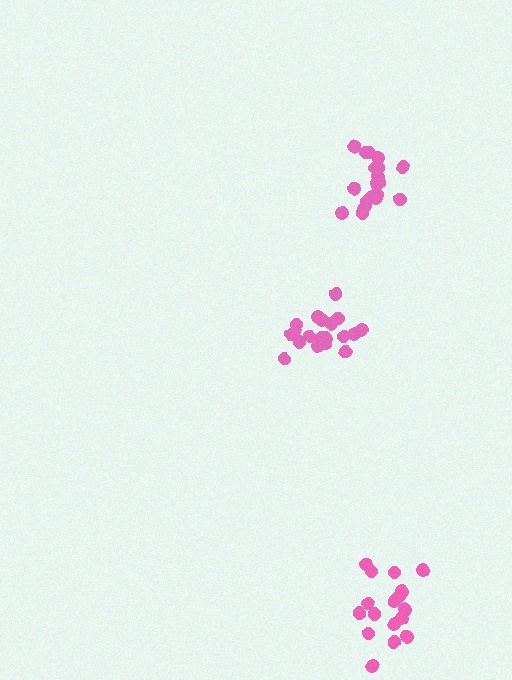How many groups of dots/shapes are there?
There are 3 groups.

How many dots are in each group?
Group 1: 17 dots, Group 2: 19 dots, Group 3: 20 dots (56 total).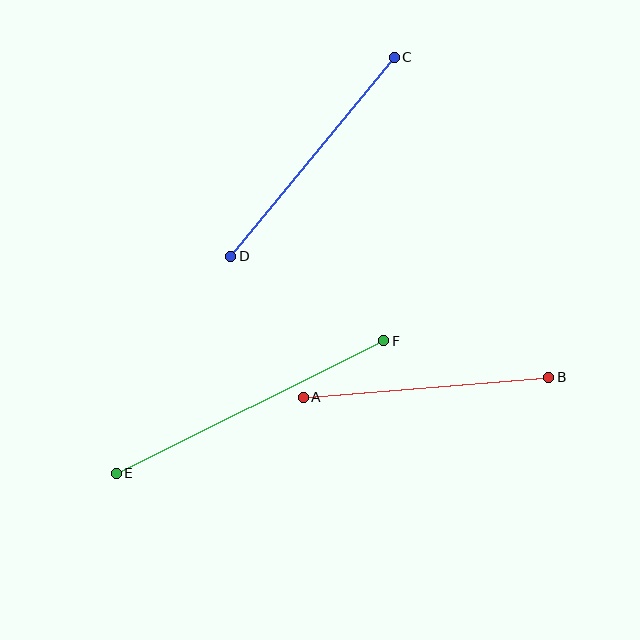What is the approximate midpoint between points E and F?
The midpoint is at approximately (250, 407) pixels.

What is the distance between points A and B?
The distance is approximately 246 pixels.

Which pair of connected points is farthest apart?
Points E and F are farthest apart.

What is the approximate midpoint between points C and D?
The midpoint is at approximately (313, 157) pixels.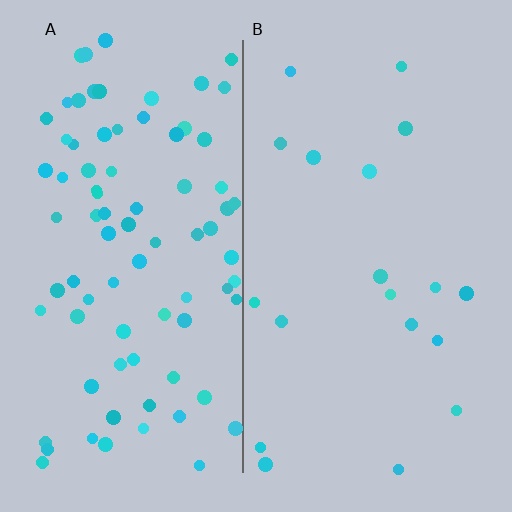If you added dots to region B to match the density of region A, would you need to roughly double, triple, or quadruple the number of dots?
Approximately quadruple.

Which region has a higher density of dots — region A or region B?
A (the left).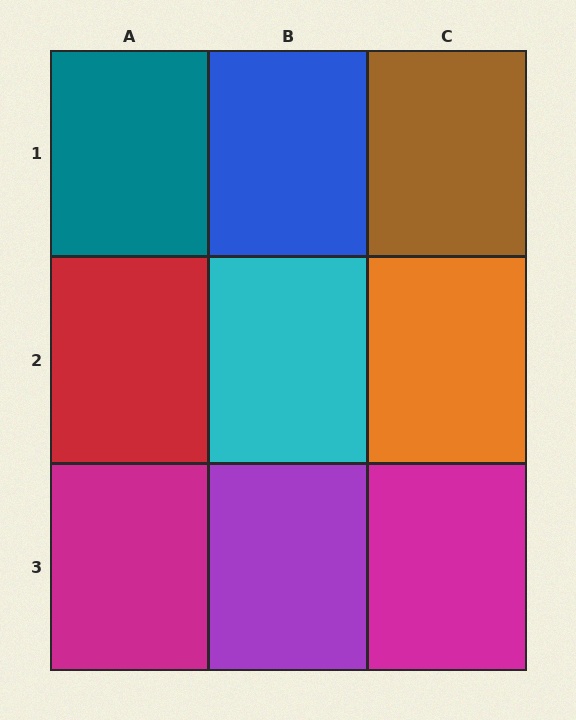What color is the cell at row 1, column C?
Brown.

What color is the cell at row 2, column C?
Orange.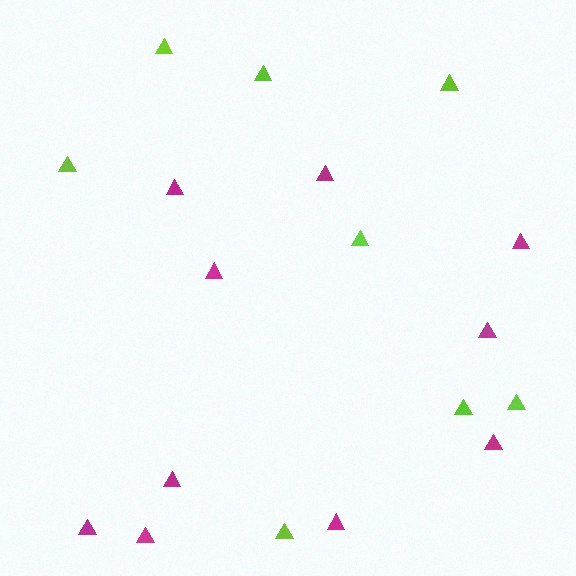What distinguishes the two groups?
There are 2 groups: one group of lime triangles (8) and one group of magenta triangles (10).